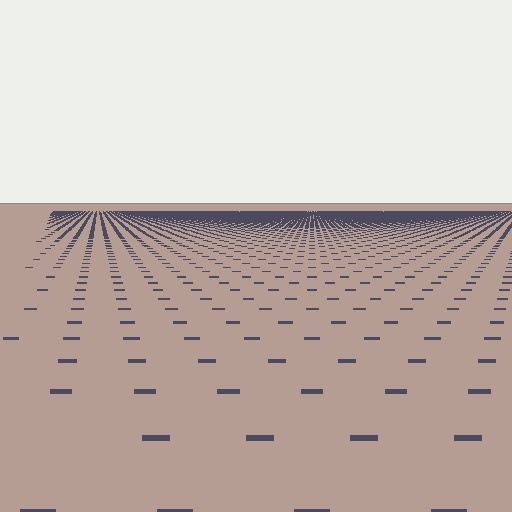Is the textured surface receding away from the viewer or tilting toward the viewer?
The surface is receding away from the viewer. Texture elements get smaller and denser toward the top.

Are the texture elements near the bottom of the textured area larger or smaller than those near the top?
Larger. Near the bottom, elements are closer to the viewer and appear at a bigger on-screen size.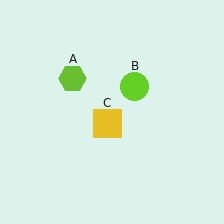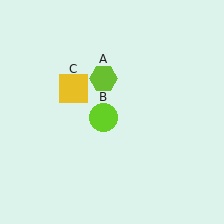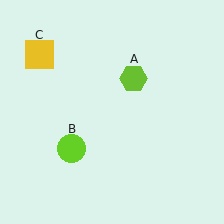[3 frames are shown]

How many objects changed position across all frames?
3 objects changed position: lime hexagon (object A), lime circle (object B), yellow square (object C).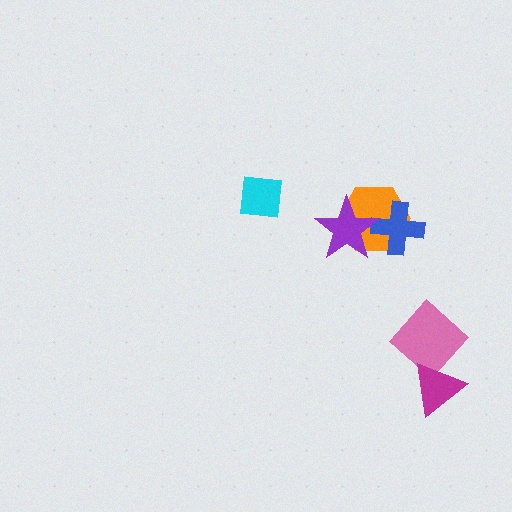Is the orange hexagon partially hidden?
Yes, it is partially covered by another shape.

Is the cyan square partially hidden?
No, no other shape covers it.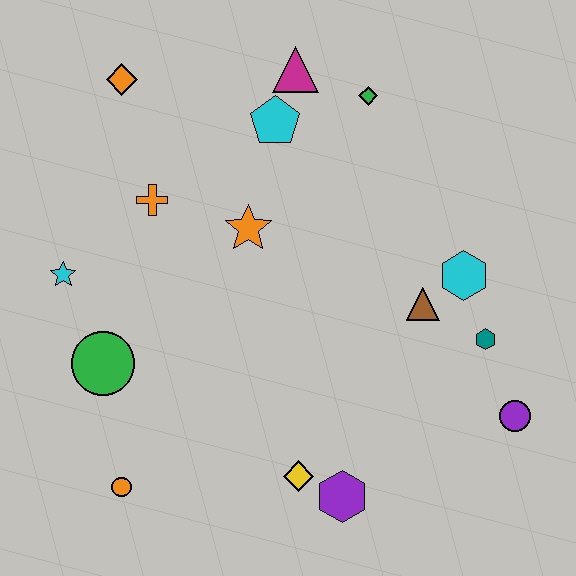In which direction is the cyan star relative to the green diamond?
The cyan star is to the left of the green diamond.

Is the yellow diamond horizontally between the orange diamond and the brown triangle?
Yes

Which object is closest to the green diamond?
The magenta triangle is closest to the green diamond.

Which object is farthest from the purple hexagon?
The orange diamond is farthest from the purple hexagon.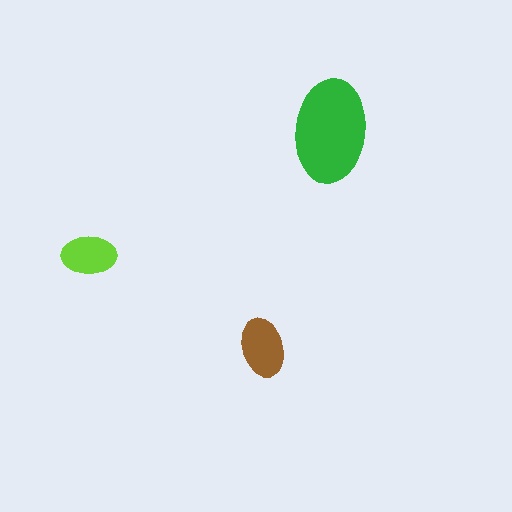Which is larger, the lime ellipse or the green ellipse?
The green one.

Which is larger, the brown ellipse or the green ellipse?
The green one.